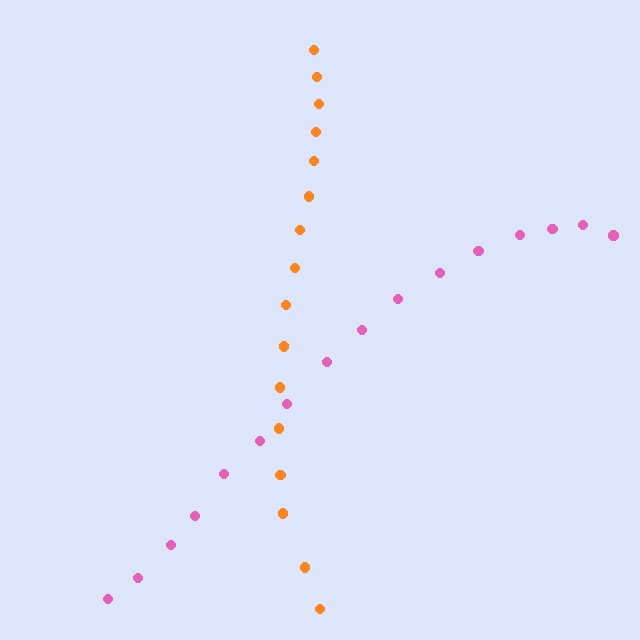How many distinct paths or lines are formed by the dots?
There are 2 distinct paths.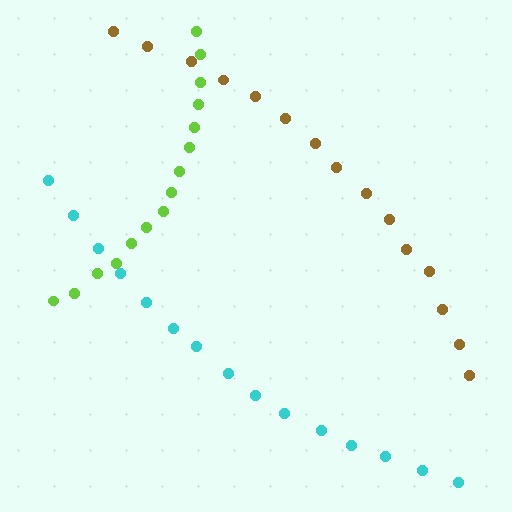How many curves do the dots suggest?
There are 3 distinct paths.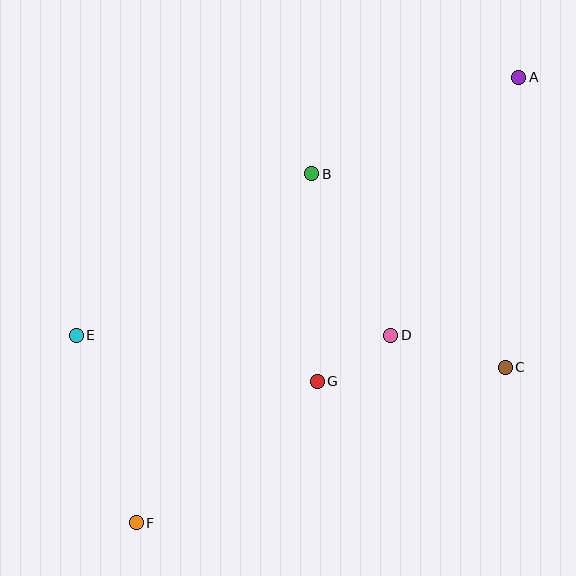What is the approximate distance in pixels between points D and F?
The distance between D and F is approximately 316 pixels.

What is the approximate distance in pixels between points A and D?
The distance between A and D is approximately 288 pixels.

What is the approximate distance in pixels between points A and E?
The distance between A and E is approximately 512 pixels.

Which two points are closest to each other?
Points D and G are closest to each other.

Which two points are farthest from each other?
Points A and F are farthest from each other.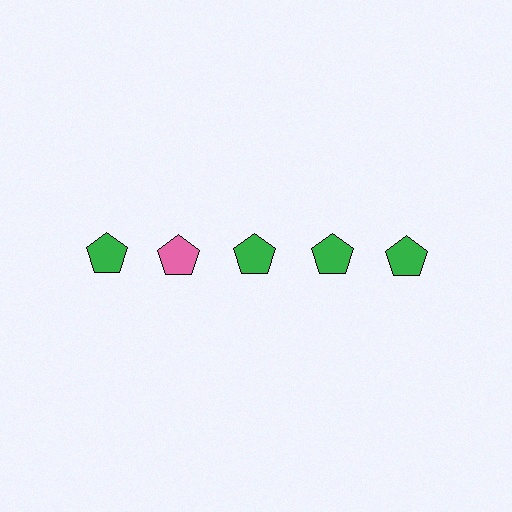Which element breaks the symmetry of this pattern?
The pink pentagon in the top row, second from left column breaks the symmetry. All other shapes are green pentagons.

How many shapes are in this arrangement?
There are 5 shapes arranged in a grid pattern.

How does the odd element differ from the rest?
It has a different color: pink instead of green.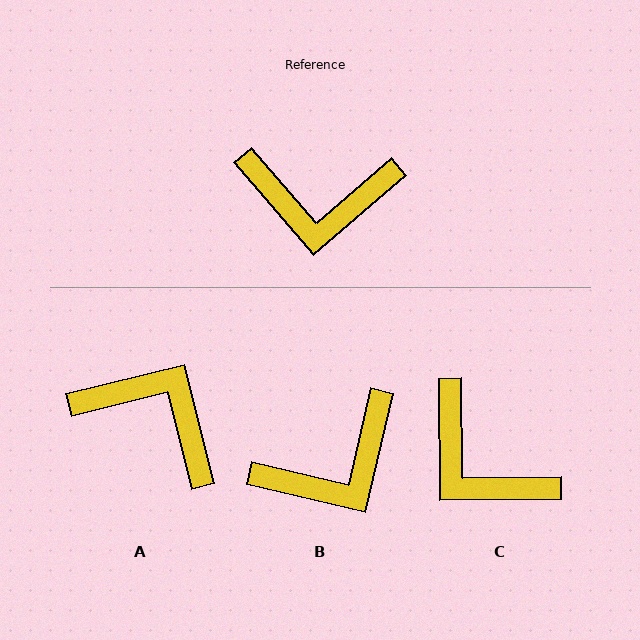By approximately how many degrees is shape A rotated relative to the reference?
Approximately 153 degrees counter-clockwise.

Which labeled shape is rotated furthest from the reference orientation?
A, about 153 degrees away.